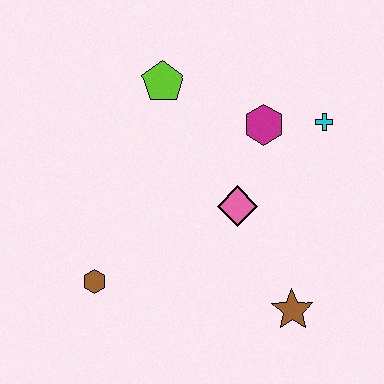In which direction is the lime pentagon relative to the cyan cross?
The lime pentagon is to the left of the cyan cross.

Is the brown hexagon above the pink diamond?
No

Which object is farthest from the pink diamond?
The brown hexagon is farthest from the pink diamond.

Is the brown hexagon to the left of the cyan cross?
Yes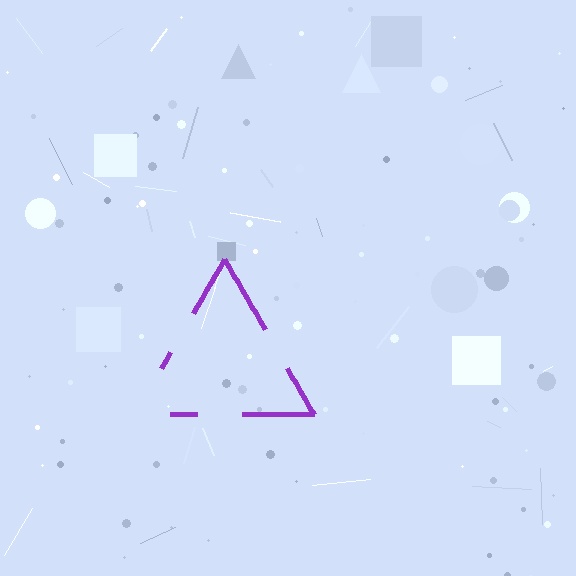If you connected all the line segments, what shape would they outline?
They would outline a triangle.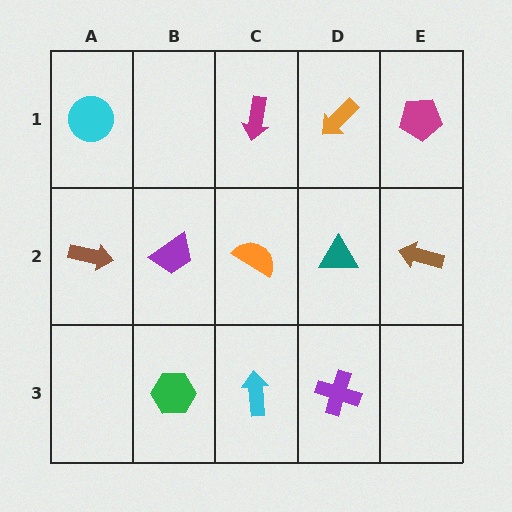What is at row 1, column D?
An orange arrow.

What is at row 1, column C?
A magenta arrow.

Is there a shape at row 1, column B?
No, that cell is empty.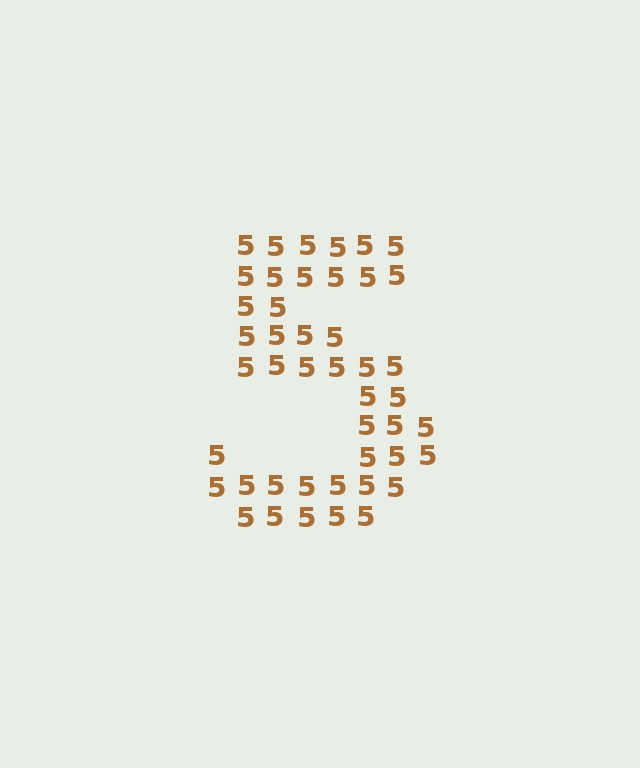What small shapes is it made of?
It is made of small digit 5's.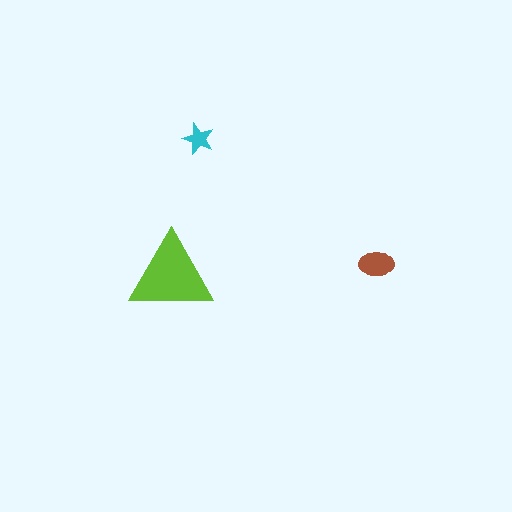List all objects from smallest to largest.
The cyan star, the brown ellipse, the lime triangle.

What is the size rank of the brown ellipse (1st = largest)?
2nd.